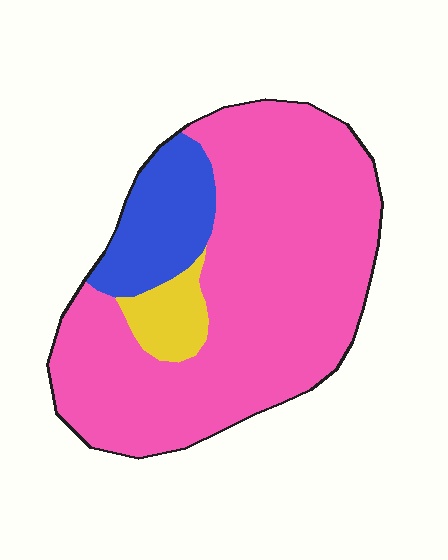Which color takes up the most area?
Pink, at roughly 80%.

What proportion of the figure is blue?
Blue takes up about one sixth (1/6) of the figure.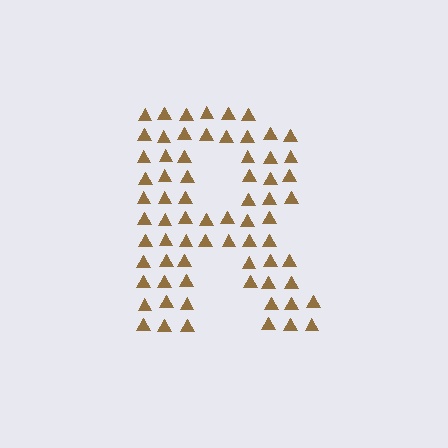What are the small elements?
The small elements are triangles.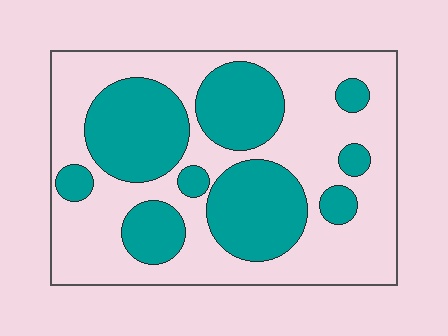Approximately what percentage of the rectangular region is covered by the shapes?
Approximately 40%.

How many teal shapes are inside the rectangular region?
9.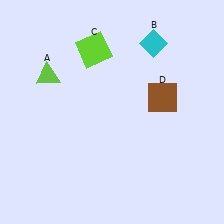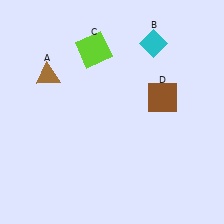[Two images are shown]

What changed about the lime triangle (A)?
In Image 1, A is lime. In Image 2, it changed to brown.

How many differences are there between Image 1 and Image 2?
There is 1 difference between the two images.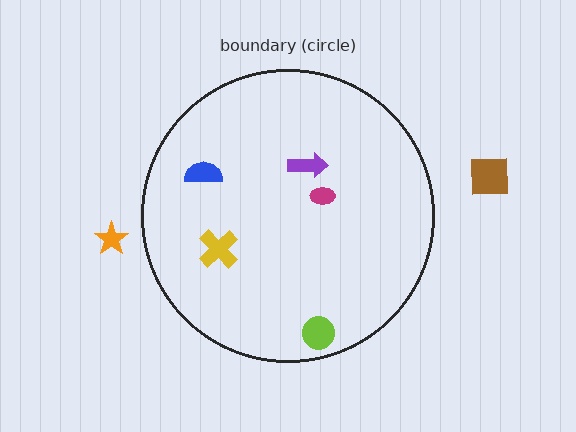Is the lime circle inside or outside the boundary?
Inside.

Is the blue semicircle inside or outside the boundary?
Inside.